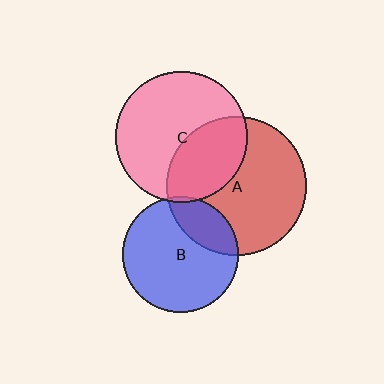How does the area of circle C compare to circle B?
Approximately 1.3 times.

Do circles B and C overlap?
Yes.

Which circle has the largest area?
Circle A (red).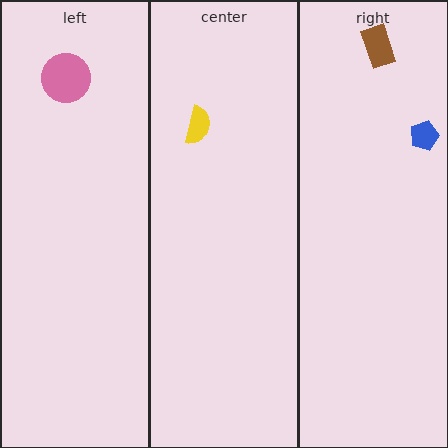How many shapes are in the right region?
2.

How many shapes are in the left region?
1.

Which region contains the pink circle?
The left region.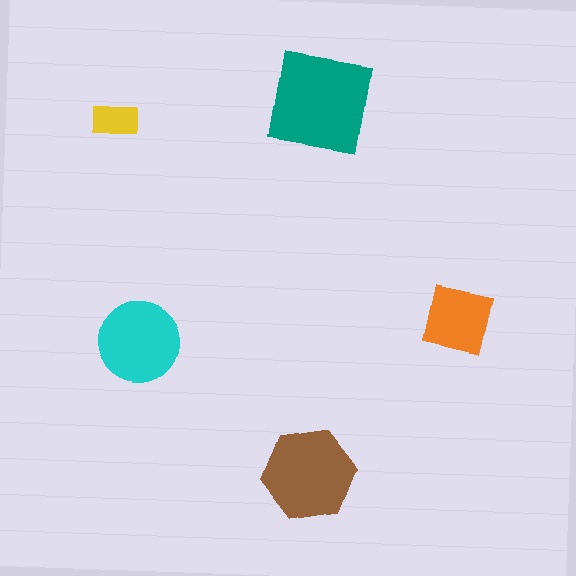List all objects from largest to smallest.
The teal square, the brown hexagon, the cyan circle, the orange square, the yellow rectangle.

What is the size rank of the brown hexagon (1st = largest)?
2nd.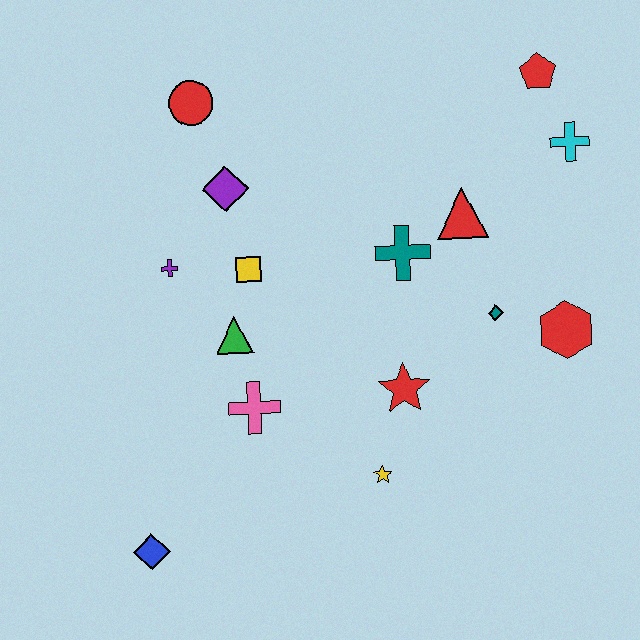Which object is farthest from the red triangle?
The blue diamond is farthest from the red triangle.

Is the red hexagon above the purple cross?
No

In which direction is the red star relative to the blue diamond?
The red star is to the right of the blue diamond.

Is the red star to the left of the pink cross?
No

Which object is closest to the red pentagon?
The cyan cross is closest to the red pentagon.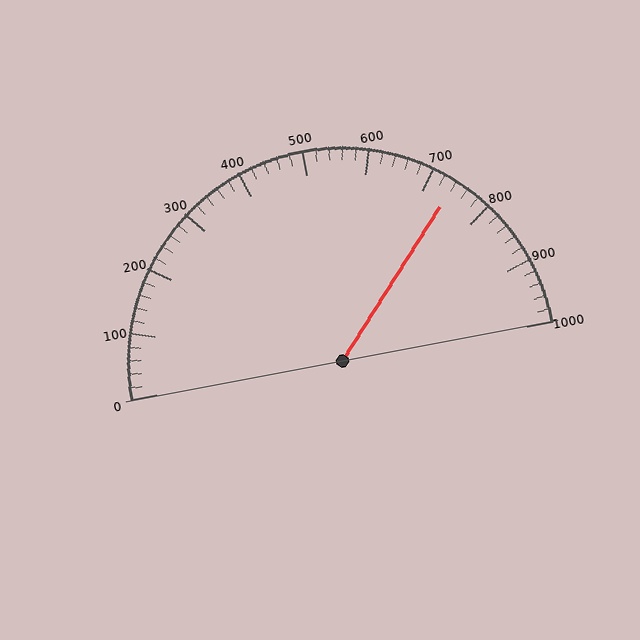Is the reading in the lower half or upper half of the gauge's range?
The reading is in the upper half of the range (0 to 1000).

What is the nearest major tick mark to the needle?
The nearest major tick mark is 700.